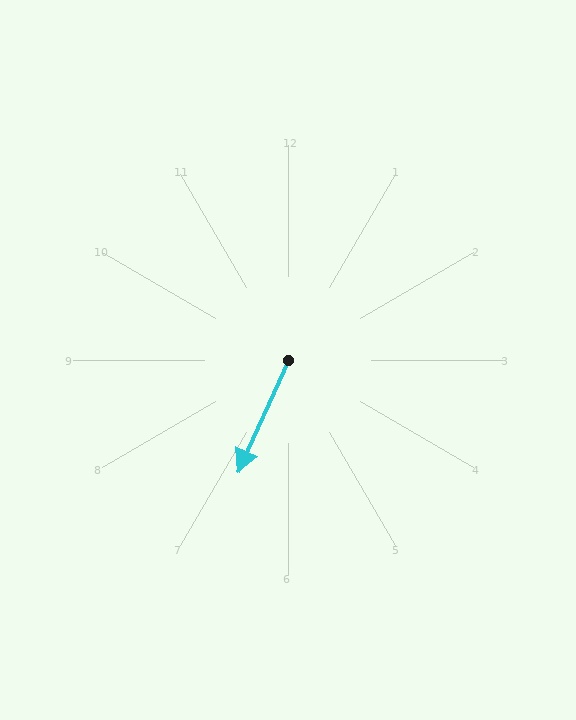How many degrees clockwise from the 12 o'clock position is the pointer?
Approximately 204 degrees.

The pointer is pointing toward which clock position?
Roughly 7 o'clock.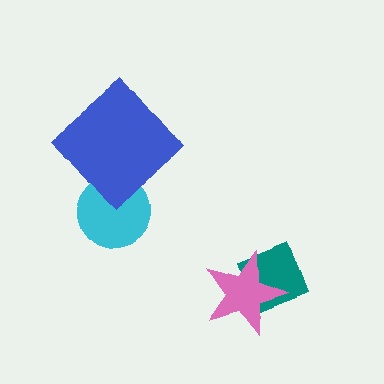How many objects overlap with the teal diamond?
1 object overlaps with the teal diamond.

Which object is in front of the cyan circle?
The blue diamond is in front of the cyan circle.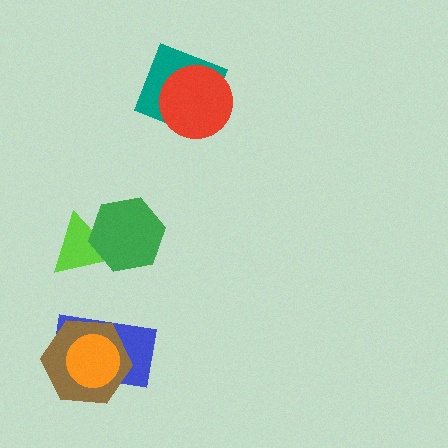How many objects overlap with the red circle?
1 object overlaps with the red circle.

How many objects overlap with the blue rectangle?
2 objects overlap with the blue rectangle.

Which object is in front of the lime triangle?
The green hexagon is in front of the lime triangle.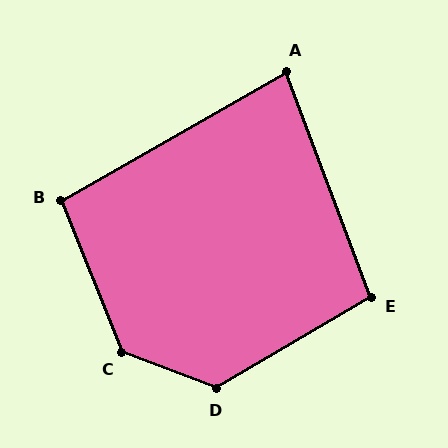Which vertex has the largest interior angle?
C, at approximately 132 degrees.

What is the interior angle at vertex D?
Approximately 129 degrees (obtuse).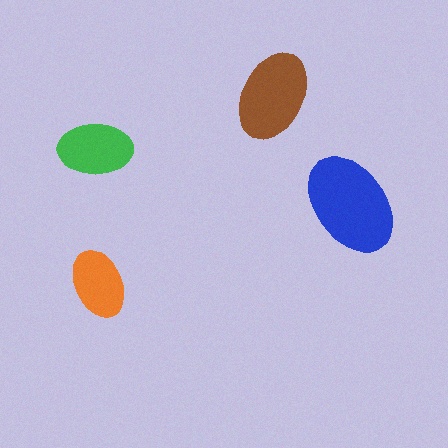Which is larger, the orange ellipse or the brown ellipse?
The brown one.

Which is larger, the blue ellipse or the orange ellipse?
The blue one.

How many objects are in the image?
There are 4 objects in the image.